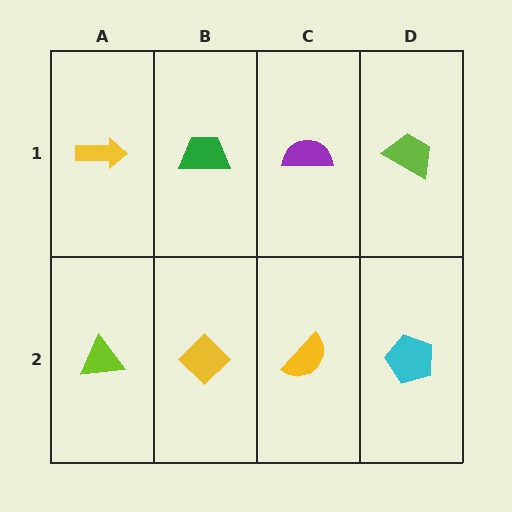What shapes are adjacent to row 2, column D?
A lime trapezoid (row 1, column D), a yellow semicircle (row 2, column C).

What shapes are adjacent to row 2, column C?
A purple semicircle (row 1, column C), a yellow diamond (row 2, column B), a cyan pentagon (row 2, column D).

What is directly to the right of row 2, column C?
A cyan pentagon.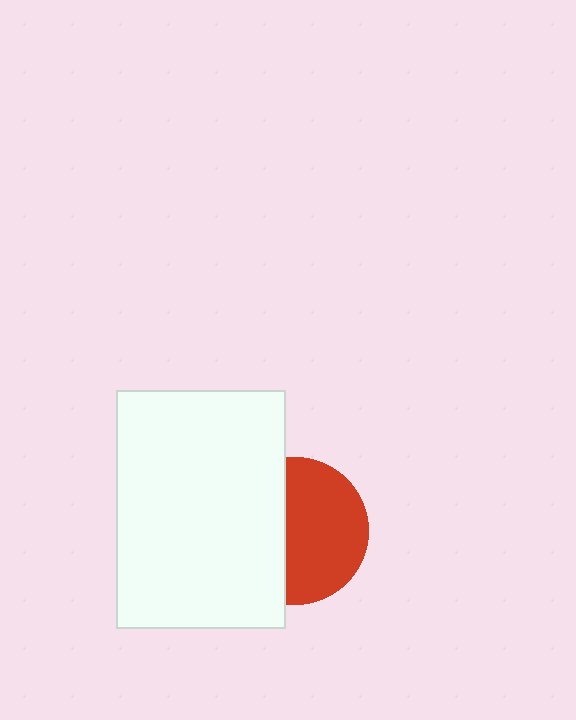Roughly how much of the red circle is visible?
About half of it is visible (roughly 58%).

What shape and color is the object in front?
The object in front is a white rectangle.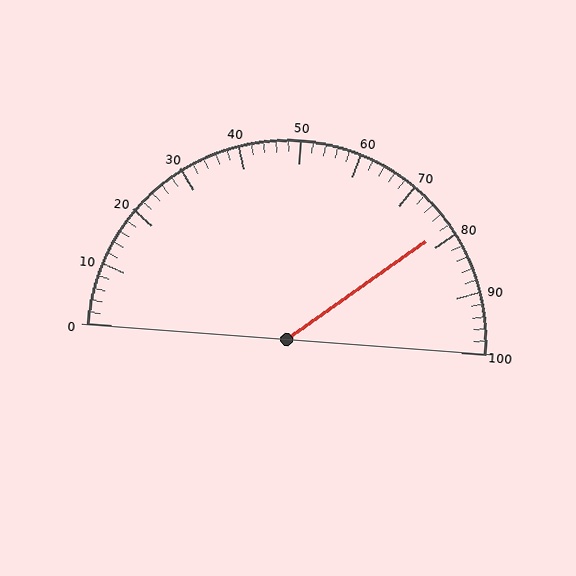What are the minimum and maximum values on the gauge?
The gauge ranges from 0 to 100.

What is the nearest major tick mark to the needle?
The nearest major tick mark is 80.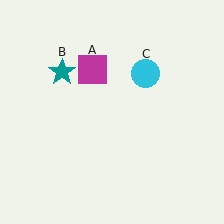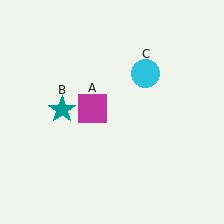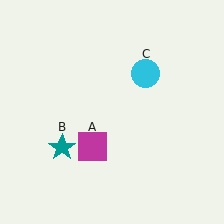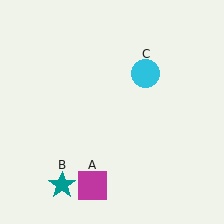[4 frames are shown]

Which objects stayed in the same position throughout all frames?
Cyan circle (object C) remained stationary.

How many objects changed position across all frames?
2 objects changed position: magenta square (object A), teal star (object B).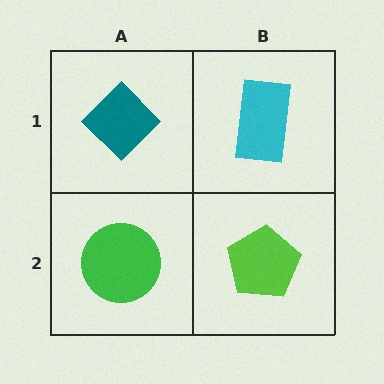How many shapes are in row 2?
2 shapes.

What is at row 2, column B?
A lime pentagon.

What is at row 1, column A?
A teal diamond.